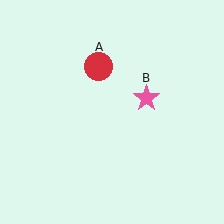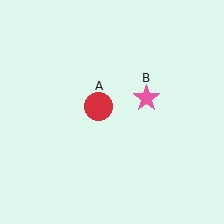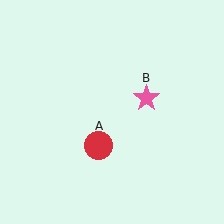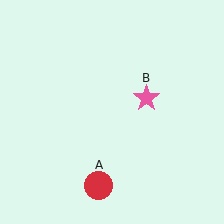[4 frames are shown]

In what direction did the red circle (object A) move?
The red circle (object A) moved down.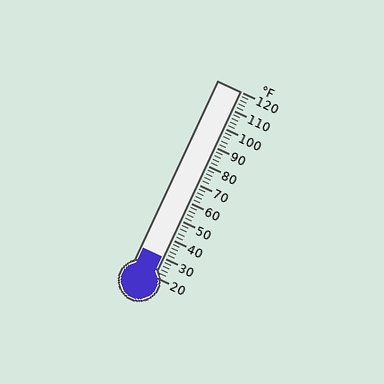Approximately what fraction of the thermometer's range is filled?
The thermometer is filled to approximately 10% of its range.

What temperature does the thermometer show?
The thermometer shows approximately 30°F.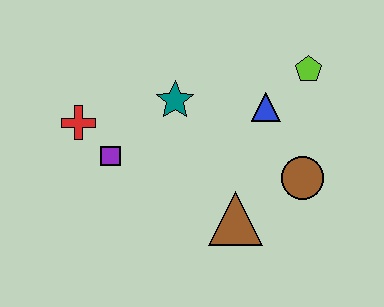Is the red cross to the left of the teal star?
Yes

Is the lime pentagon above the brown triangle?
Yes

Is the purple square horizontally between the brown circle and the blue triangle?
No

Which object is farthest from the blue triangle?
The red cross is farthest from the blue triangle.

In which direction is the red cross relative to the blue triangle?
The red cross is to the left of the blue triangle.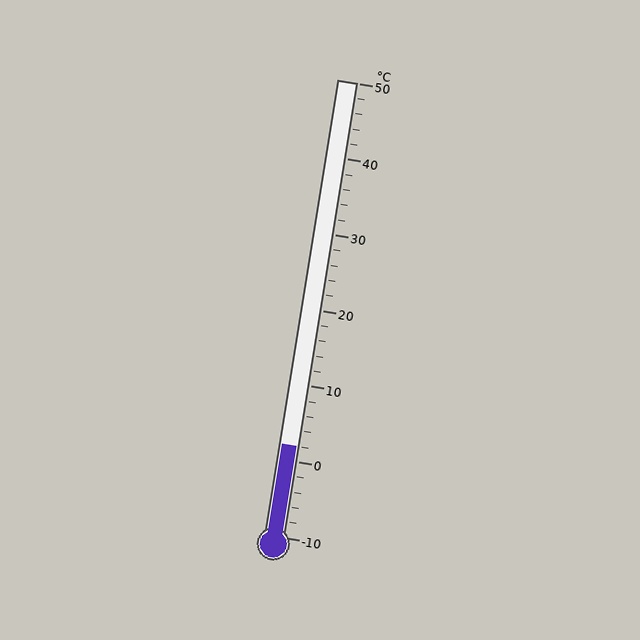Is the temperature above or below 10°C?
The temperature is below 10°C.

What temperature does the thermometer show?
The thermometer shows approximately 2°C.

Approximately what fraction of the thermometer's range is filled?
The thermometer is filled to approximately 20% of its range.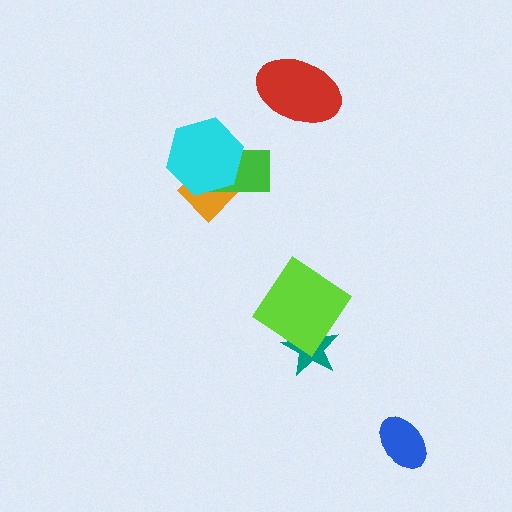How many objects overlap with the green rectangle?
2 objects overlap with the green rectangle.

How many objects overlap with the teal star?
1 object overlaps with the teal star.